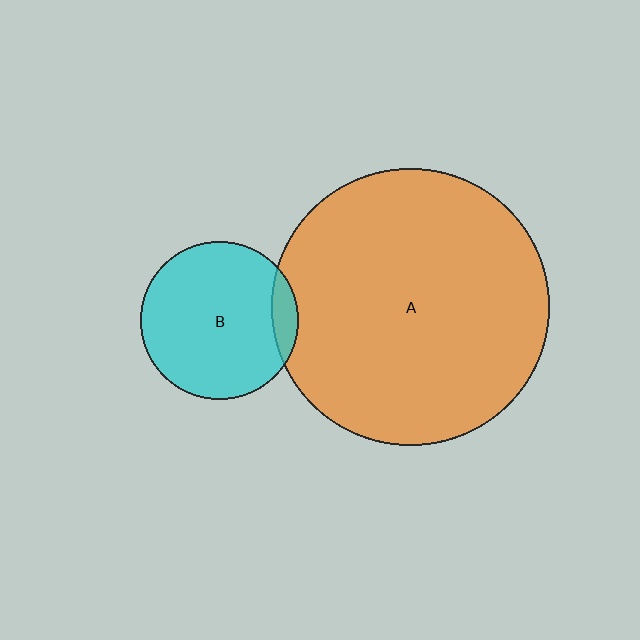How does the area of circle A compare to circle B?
Approximately 3.1 times.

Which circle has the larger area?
Circle A (orange).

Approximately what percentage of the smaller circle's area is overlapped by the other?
Approximately 10%.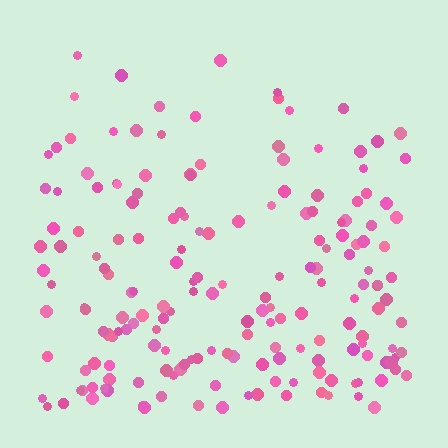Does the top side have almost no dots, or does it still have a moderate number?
Still a moderate number, just noticeably fewer than the bottom.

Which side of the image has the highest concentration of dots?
The bottom.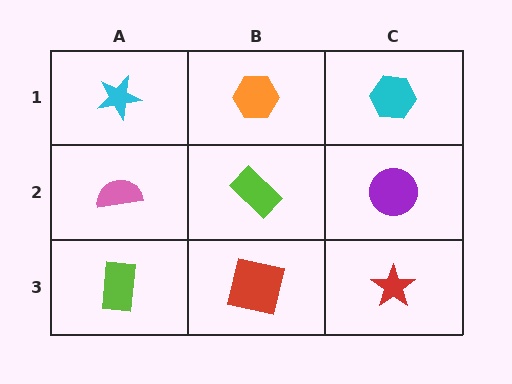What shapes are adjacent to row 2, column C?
A cyan hexagon (row 1, column C), a red star (row 3, column C), a lime rectangle (row 2, column B).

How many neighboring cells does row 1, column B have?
3.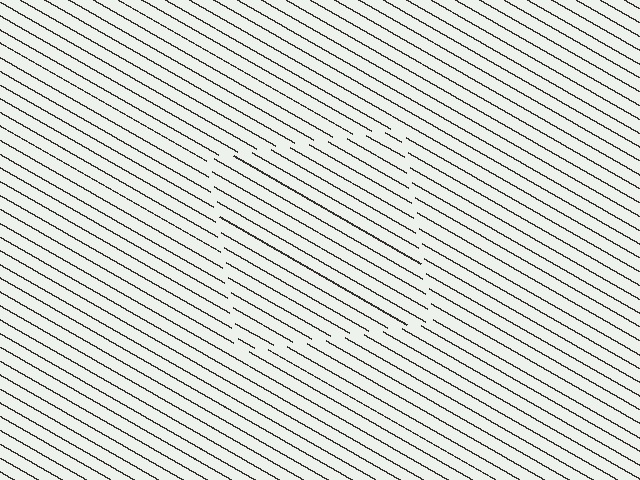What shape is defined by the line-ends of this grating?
An illusory square. The interior of the shape contains the same grating, shifted by half a period — the contour is defined by the phase discontinuity where line-ends from the inner and outer gratings abut.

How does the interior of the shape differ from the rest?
The interior of the shape contains the same grating, shifted by half a period — the contour is defined by the phase discontinuity where line-ends from the inner and outer gratings abut.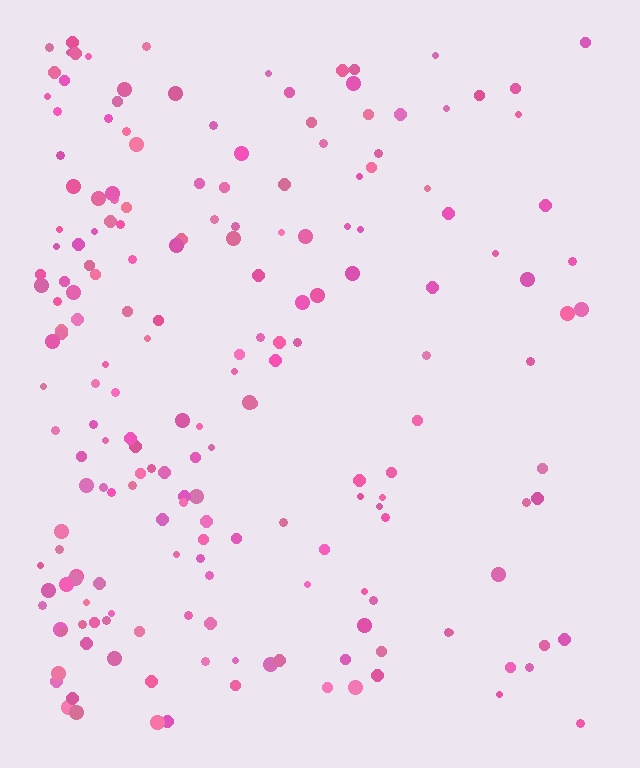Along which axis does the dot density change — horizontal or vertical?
Horizontal.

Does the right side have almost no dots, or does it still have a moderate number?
Still a moderate number, just noticeably fewer than the left.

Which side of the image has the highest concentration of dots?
The left.